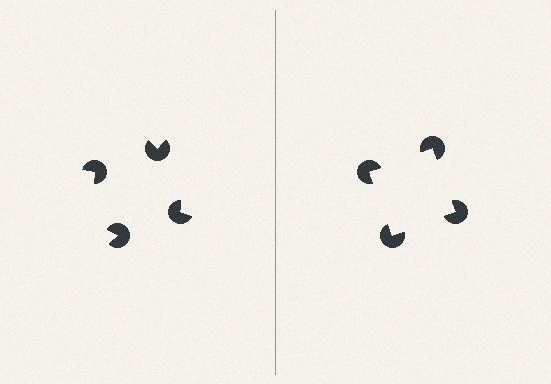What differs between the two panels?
The pac-man discs are positioned identically on both sides; only the wedge orientations differ. On the right they align to a square; on the left they are misaligned.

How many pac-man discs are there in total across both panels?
8 — 4 on each side.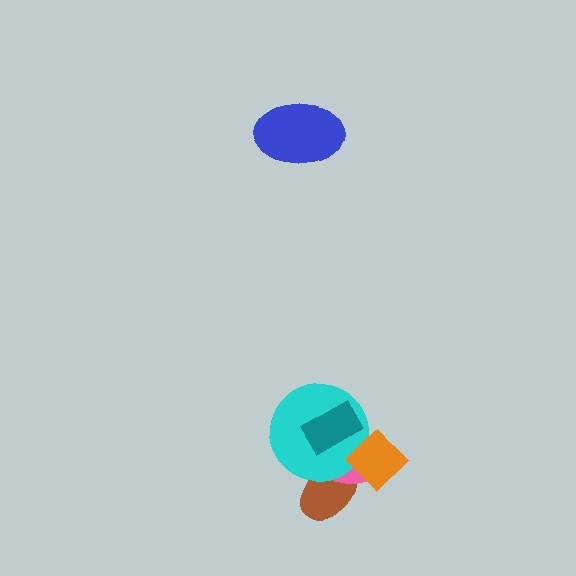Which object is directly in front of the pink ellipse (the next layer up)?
The cyan circle is directly in front of the pink ellipse.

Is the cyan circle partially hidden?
Yes, it is partially covered by another shape.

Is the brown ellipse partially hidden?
Yes, it is partially covered by another shape.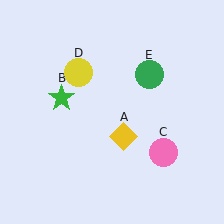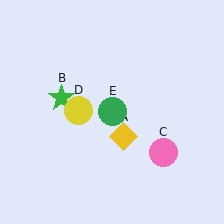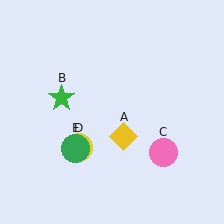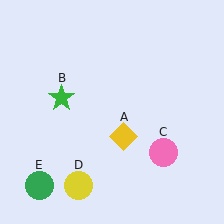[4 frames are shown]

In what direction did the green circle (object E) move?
The green circle (object E) moved down and to the left.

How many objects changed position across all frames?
2 objects changed position: yellow circle (object D), green circle (object E).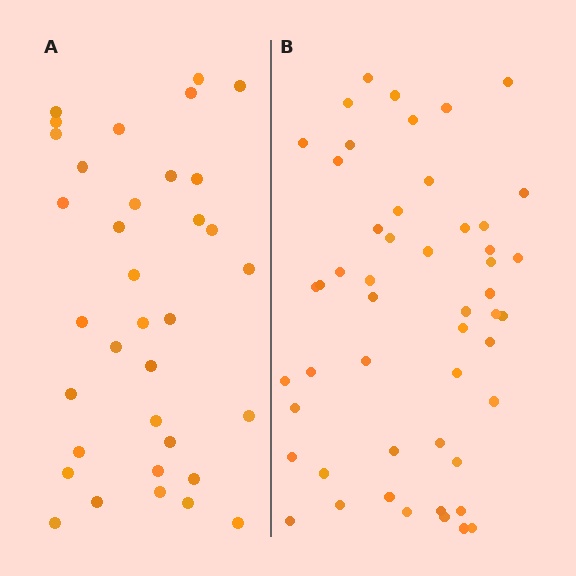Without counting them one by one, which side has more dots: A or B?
Region B (the right region) has more dots.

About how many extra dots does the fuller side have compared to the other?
Region B has approximately 15 more dots than region A.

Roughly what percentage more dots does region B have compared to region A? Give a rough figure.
About 45% more.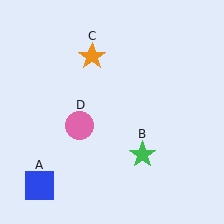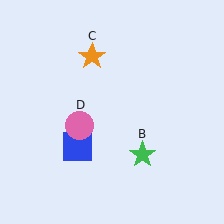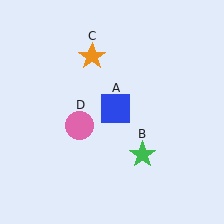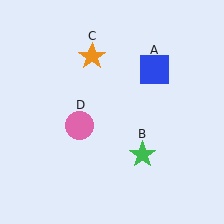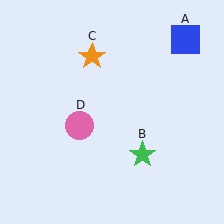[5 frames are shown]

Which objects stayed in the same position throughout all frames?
Green star (object B) and orange star (object C) and pink circle (object D) remained stationary.